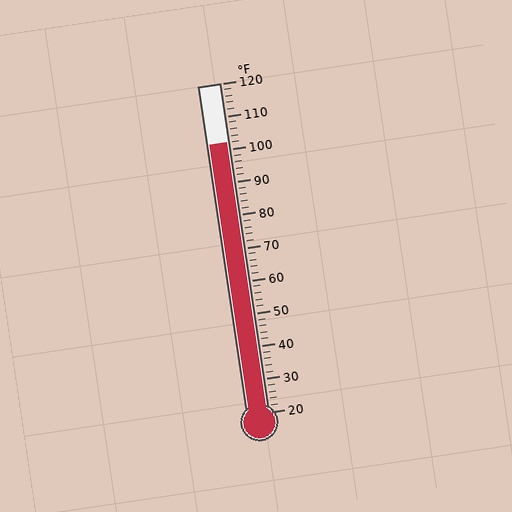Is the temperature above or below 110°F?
The temperature is below 110°F.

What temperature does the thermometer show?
The thermometer shows approximately 102°F.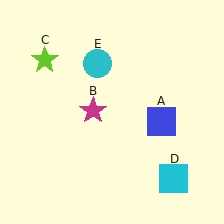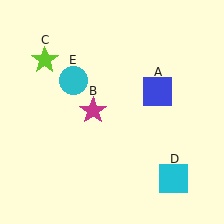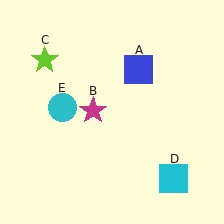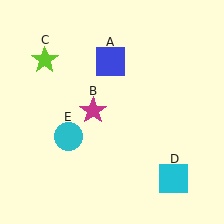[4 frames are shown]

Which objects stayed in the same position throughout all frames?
Magenta star (object B) and lime star (object C) and cyan square (object D) remained stationary.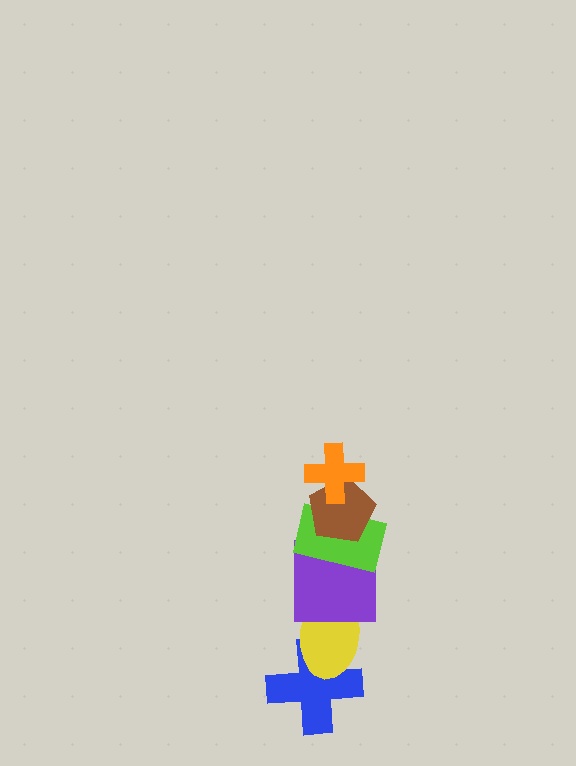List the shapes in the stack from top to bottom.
From top to bottom: the orange cross, the brown pentagon, the lime rectangle, the purple square, the yellow ellipse, the blue cross.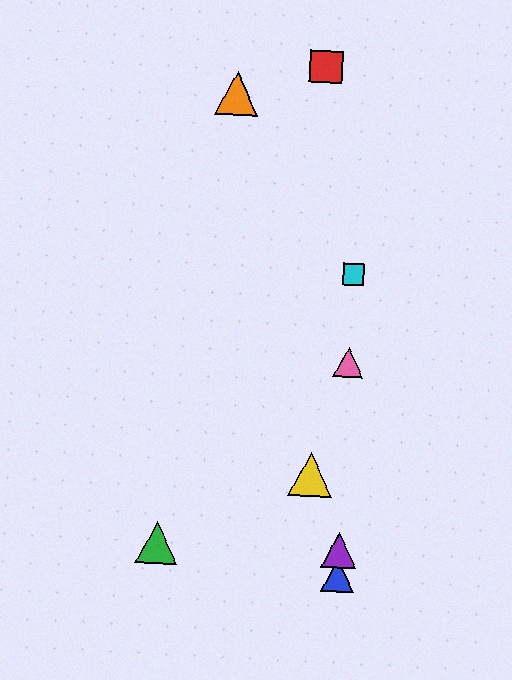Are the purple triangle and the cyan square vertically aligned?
Yes, both are at x≈339.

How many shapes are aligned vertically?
4 shapes (the blue triangle, the purple triangle, the cyan square, the pink triangle) are aligned vertically.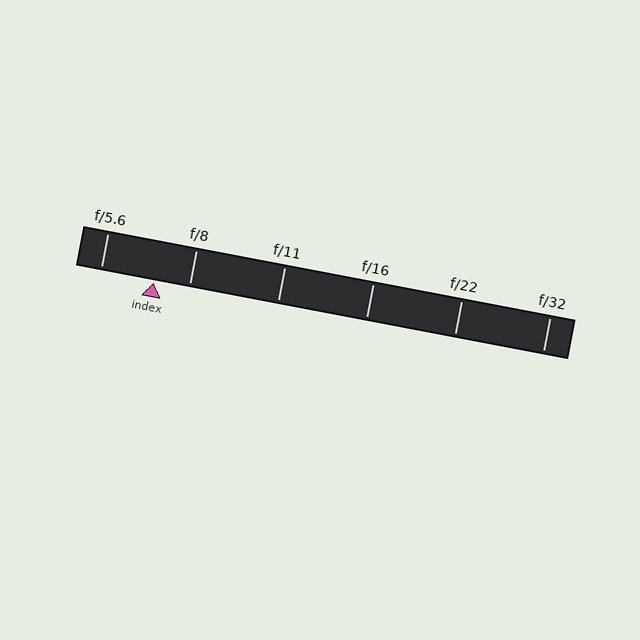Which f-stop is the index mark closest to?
The index mark is closest to f/8.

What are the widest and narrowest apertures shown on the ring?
The widest aperture shown is f/5.6 and the narrowest is f/32.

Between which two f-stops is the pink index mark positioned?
The index mark is between f/5.6 and f/8.